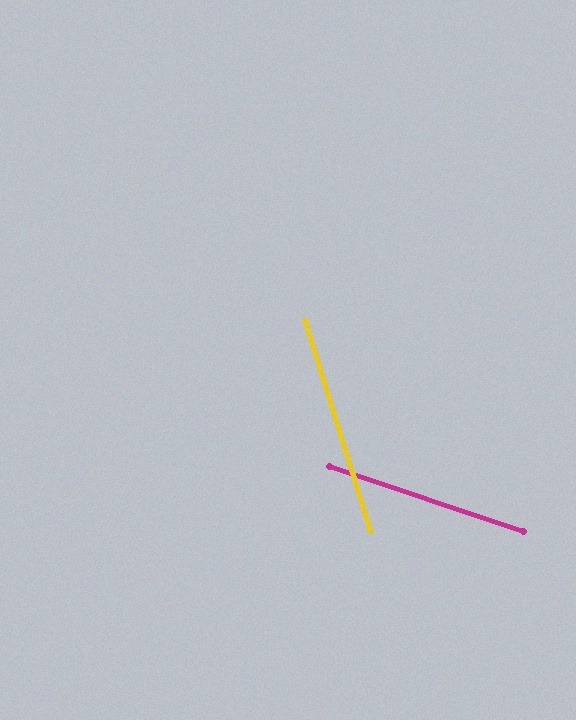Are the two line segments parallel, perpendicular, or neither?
Neither parallel nor perpendicular — they differ by about 55°.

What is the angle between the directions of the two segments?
Approximately 55 degrees.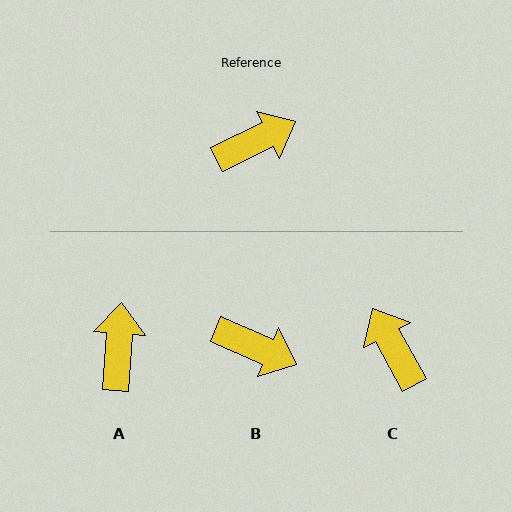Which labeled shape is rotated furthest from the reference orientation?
C, about 93 degrees away.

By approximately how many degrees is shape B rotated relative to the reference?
Approximately 49 degrees clockwise.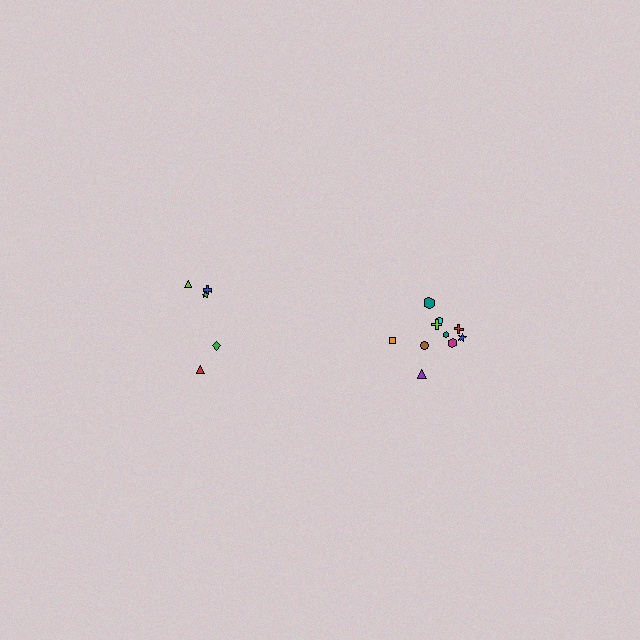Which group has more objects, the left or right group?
The right group.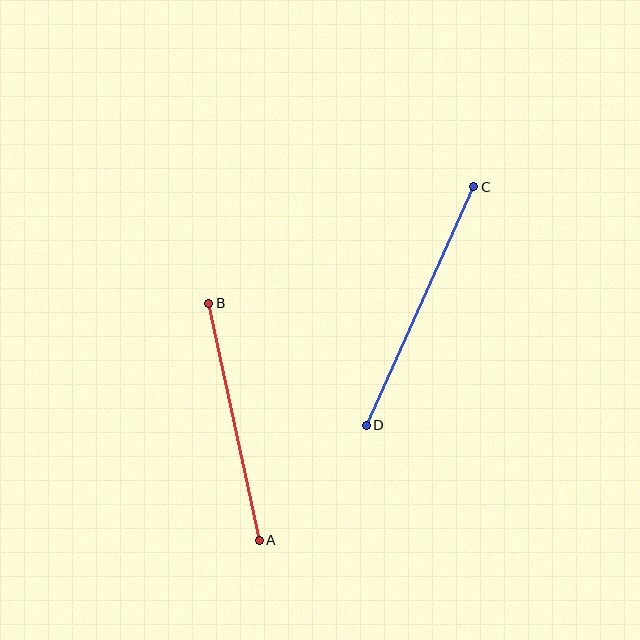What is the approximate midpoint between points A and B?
The midpoint is at approximately (234, 422) pixels.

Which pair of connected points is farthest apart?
Points C and D are farthest apart.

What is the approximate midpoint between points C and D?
The midpoint is at approximately (420, 306) pixels.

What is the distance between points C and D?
The distance is approximately 262 pixels.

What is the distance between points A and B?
The distance is approximately 242 pixels.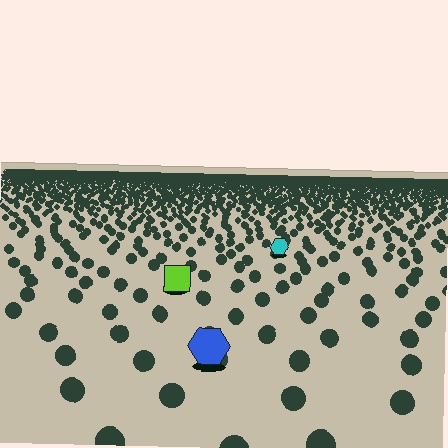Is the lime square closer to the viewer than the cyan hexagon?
Yes. The lime square is closer — you can tell from the texture gradient: the ground texture is coarser near it.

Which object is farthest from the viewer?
The cyan hexagon is farthest from the viewer. It appears smaller and the ground texture around it is denser.